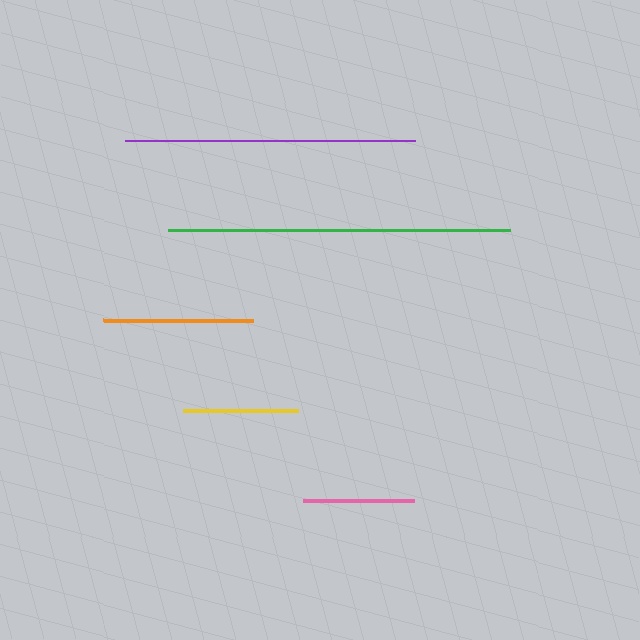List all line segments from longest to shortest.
From longest to shortest: green, purple, orange, yellow, pink.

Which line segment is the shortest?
The pink line is the shortest at approximately 111 pixels.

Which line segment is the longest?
The green line is the longest at approximately 342 pixels.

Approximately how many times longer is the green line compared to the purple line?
The green line is approximately 1.2 times the length of the purple line.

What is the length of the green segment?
The green segment is approximately 342 pixels long.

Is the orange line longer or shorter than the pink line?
The orange line is longer than the pink line.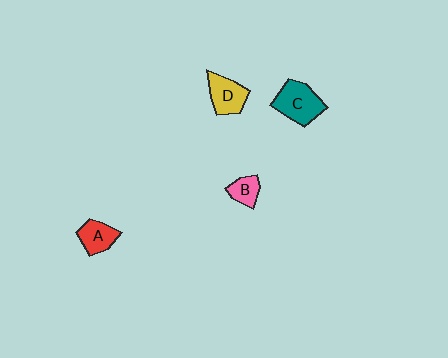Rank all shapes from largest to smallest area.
From largest to smallest: C (teal), D (yellow), A (red), B (pink).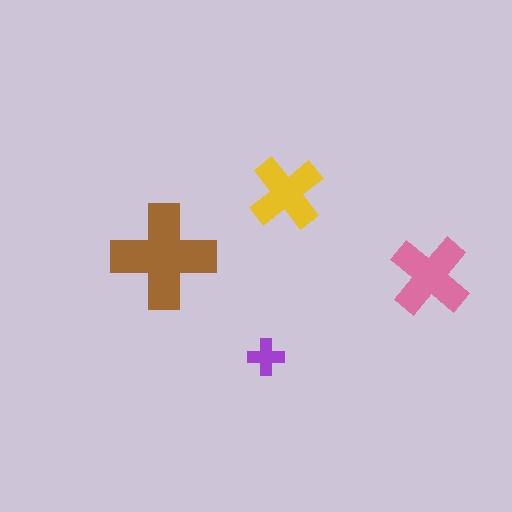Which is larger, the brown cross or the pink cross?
The brown one.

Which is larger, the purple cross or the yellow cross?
The yellow one.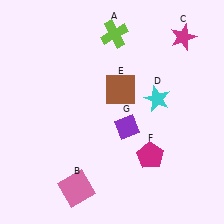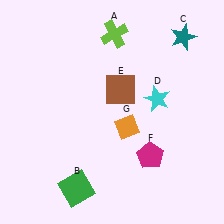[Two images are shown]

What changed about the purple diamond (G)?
In Image 1, G is purple. In Image 2, it changed to orange.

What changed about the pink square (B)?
In Image 1, B is pink. In Image 2, it changed to green.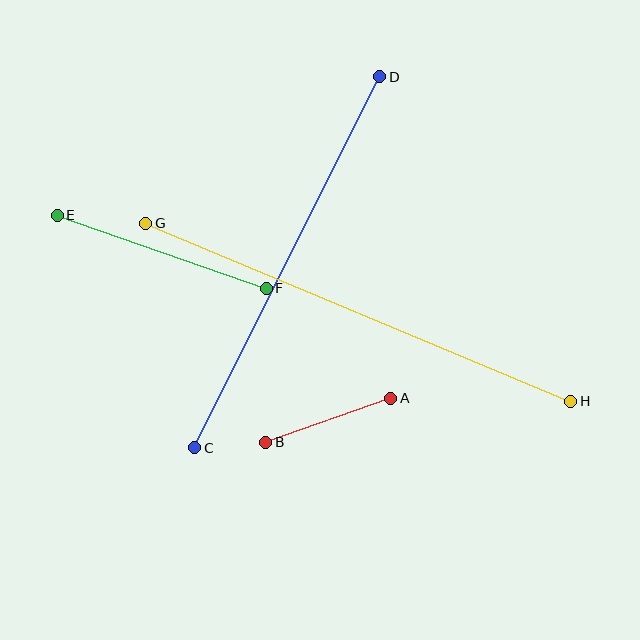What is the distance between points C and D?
The distance is approximately 415 pixels.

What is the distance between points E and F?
The distance is approximately 221 pixels.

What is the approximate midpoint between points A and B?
The midpoint is at approximately (328, 420) pixels.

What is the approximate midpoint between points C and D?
The midpoint is at approximately (287, 262) pixels.